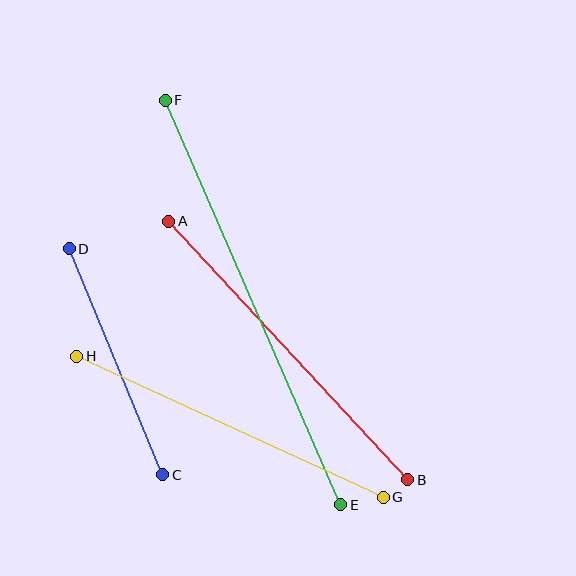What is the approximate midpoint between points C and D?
The midpoint is at approximately (116, 362) pixels.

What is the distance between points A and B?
The distance is approximately 352 pixels.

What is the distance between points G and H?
The distance is approximately 338 pixels.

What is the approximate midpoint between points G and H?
The midpoint is at approximately (230, 427) pixels.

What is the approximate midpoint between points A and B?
The midpoint is at approximately (288, 350) pixels.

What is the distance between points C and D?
The distance is approximately 245 pixels.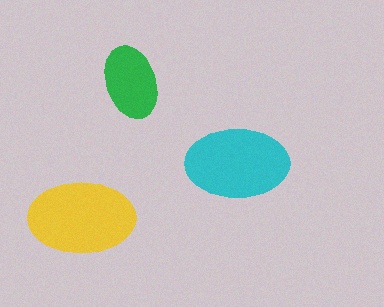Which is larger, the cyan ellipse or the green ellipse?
The cyan one.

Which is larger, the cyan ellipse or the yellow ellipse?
The yellow one.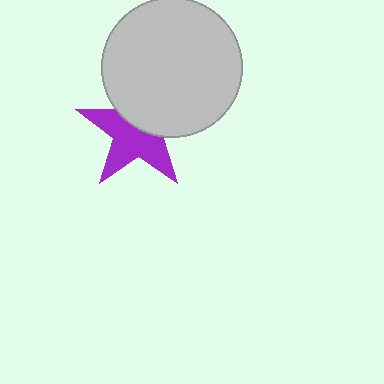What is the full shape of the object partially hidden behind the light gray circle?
The partially hidden object is a purple star.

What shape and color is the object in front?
The object in front is a light gray circle.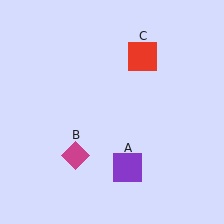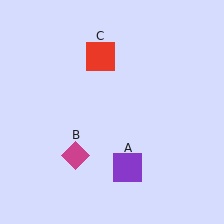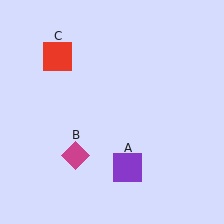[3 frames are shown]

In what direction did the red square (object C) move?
The red square (object C) moved left.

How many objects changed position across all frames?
1 object changed position: red square (object C).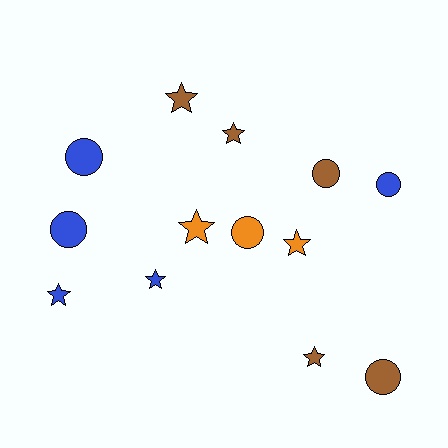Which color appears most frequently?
Brown, with 5 objects.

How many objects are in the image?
There are 13 objects.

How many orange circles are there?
There is 1 orange circle.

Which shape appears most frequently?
Star, with 7 objects.